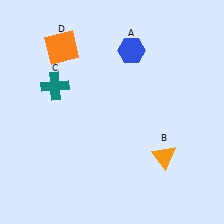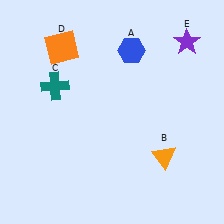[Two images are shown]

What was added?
A purple star (E) was added in Image 2.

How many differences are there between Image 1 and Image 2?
There is 1 difference between the two images.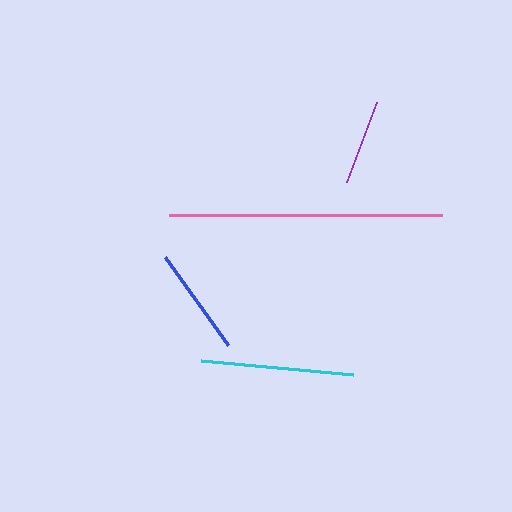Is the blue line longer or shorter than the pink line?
The pink line is longer than the blue line.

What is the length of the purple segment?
The purple segment is approximately 85 pixels long.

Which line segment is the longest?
The pink line is the longest at approximately 273 pixels.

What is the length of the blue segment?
The blue segment is approximately 109 pixels long.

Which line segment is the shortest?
The purple line is the shortest at approximately 85 pixels.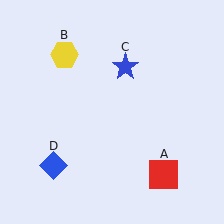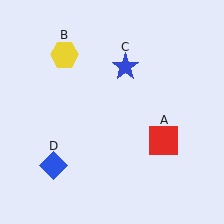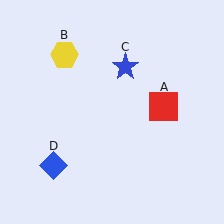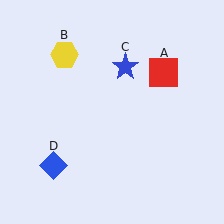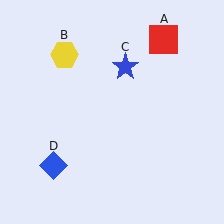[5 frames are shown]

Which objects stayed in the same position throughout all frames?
Yellow hexagon (object B) and blue star (object C) and blue diamond (object D) remained stationary.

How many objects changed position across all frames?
1 object changed position: red square (object A).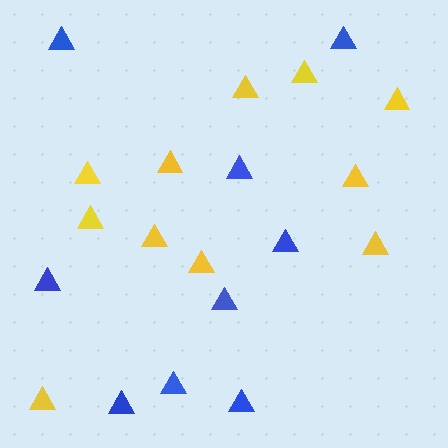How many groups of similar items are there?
There are 2 groups: one group of yellow triangles (11) and one group of blue triangles (9).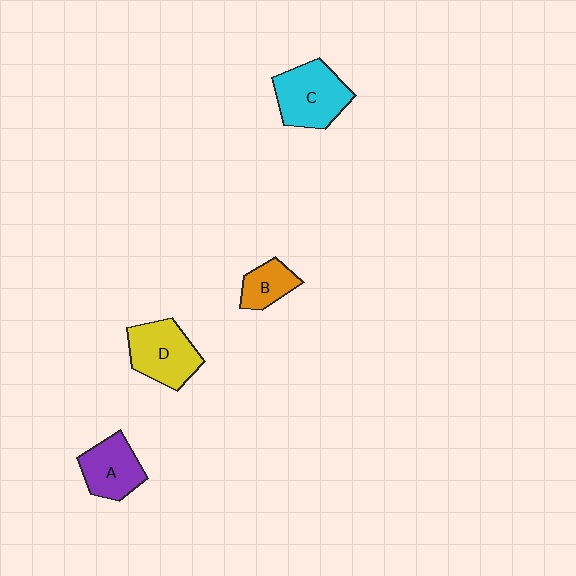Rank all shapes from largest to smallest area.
From largest to smallest: C (cyan), D (yellow), A (purple), B (orange).